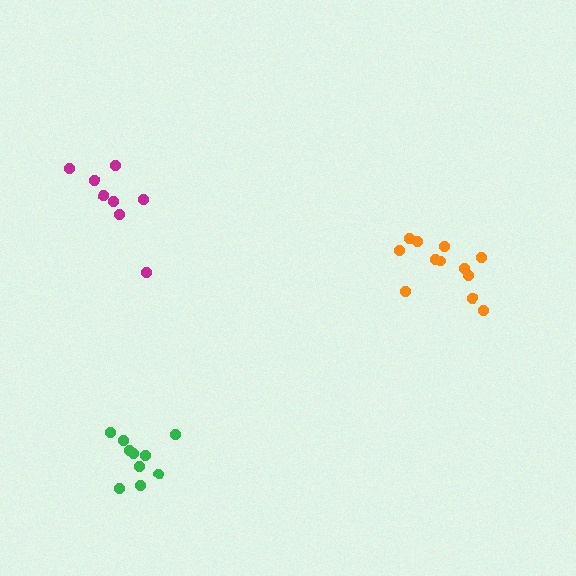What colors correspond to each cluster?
The clusters are colored: orange, green, magenta.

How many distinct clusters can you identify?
There are 3 distinct clusters.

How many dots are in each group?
Group 1: 12 dots, Group 2: 10 dots, Group 3: 8 dots (30 total).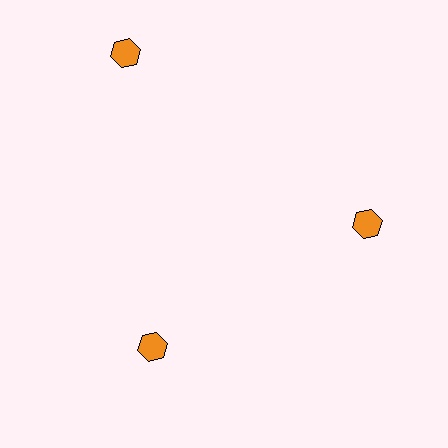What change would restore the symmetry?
The symmetry would be restored by moving it inward, back onto the ring so that all 3 hexagons sit at equal angles and equal distance from the center.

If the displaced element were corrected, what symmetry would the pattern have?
It would have 3-fold rotational symmetry — the pattern would map onto itself every 120 degrees.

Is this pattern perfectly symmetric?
No. The 3 orange hexagons are arranged in a ring, but one element near the 11 o'clock position is pushed outward from the center, breaking the 3-fold rotational symmetry.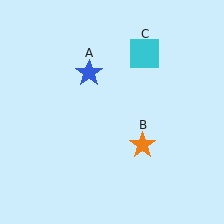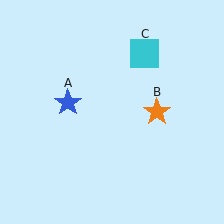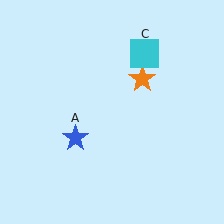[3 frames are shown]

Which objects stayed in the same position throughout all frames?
Cyan square (object C) remained stationary.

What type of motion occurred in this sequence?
The blue star (object A), orange star (object B) rotated counterclockwise around the center of the scene.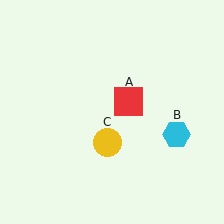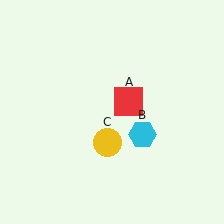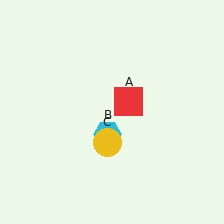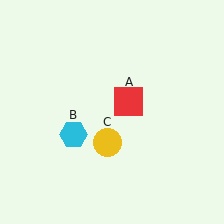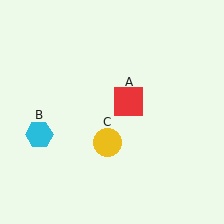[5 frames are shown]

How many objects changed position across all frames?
1 object changed position: cyan hexagon (object B).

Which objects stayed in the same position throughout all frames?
Red square (object A) and yellow circle (object C) remained stationary.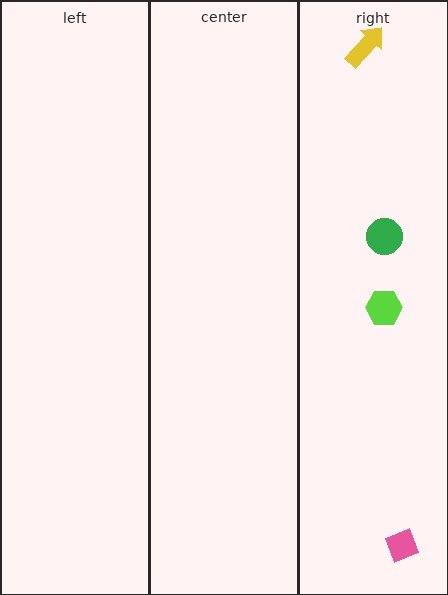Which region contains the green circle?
The right region.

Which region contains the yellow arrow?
The right region.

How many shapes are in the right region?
4.